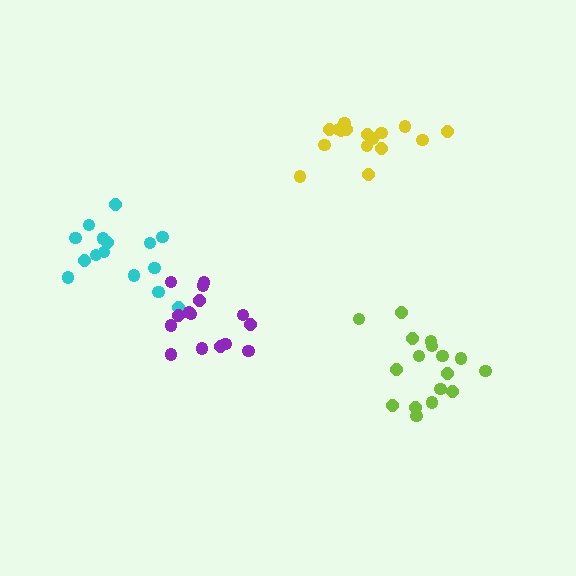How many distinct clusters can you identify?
There are 4 distinct clusters.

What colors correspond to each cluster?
The clusters are colored: cyan, purple, lime, yellow.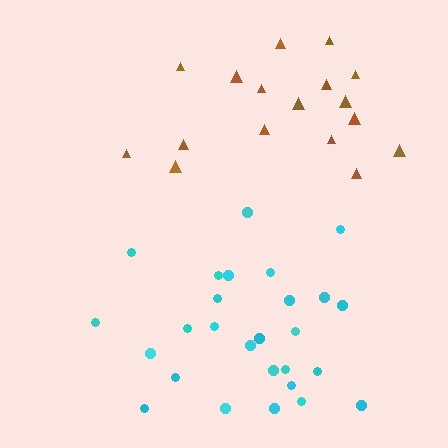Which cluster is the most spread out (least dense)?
Brown.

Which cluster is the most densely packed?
Cyan.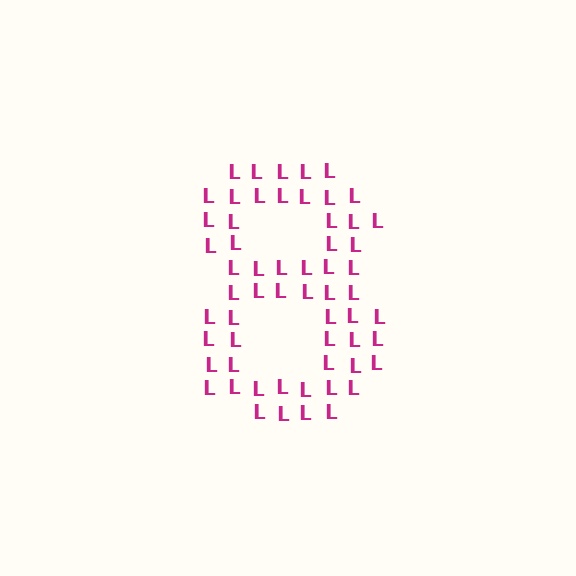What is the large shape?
The large shape is the digit 8.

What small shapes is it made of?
It is made of small letter L's.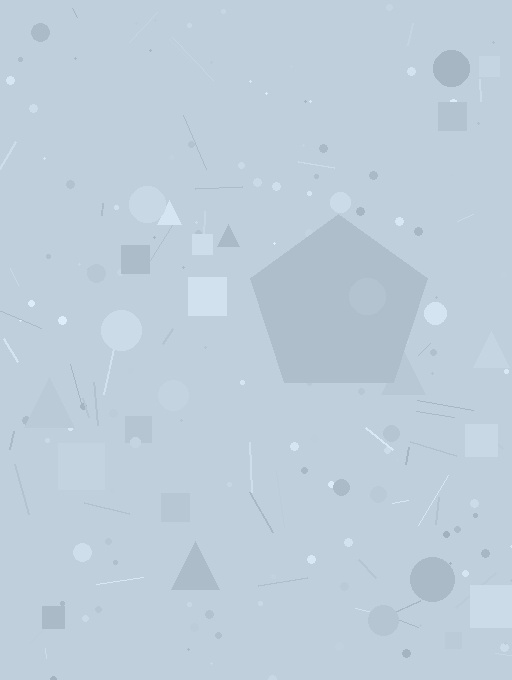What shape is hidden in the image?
A pentagon is hidden in the image.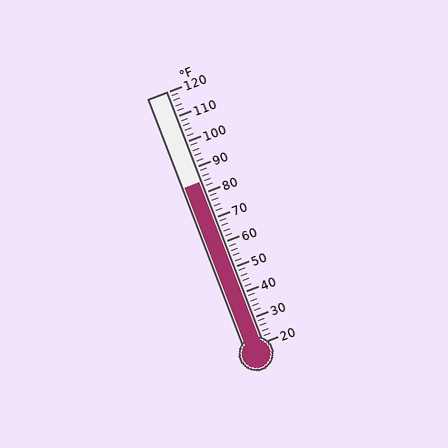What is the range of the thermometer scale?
The thermometer scale ranges from 20°F to 120°F.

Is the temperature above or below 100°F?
The temperature is below 100°F.